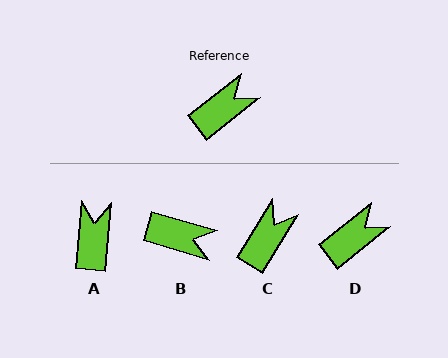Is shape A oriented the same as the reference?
No, it is off by about 47 degrees.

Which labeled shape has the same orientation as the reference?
D.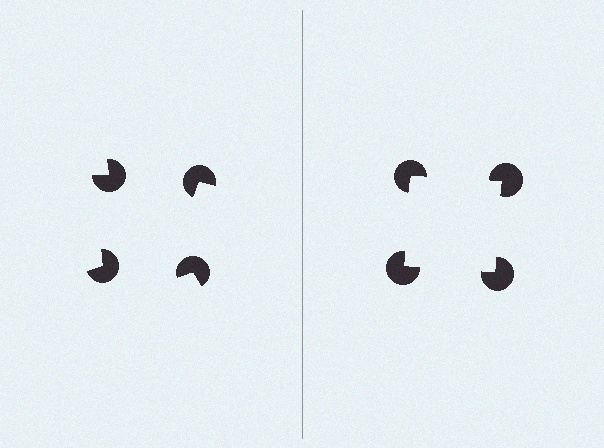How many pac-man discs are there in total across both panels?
8 — 4 on each side.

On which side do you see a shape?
An illusory square appears on the right side. On the left side the wedge cuts are rotated, so no coherent shape forms.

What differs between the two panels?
The pac-man discs are positioned identically on both sides; only the wedge orientations differ. On the right they align to a square; on the left they are misaligned.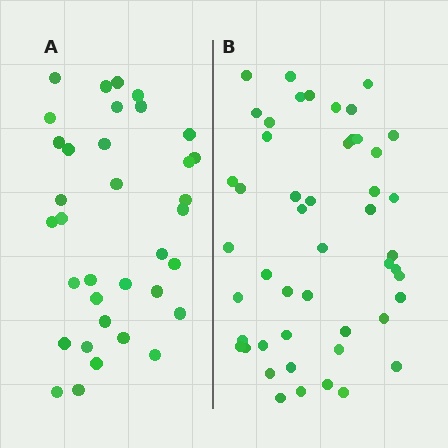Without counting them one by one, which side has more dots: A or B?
Region B (the right region) has more dots.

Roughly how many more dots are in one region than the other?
Region B has approximately 15 more dots than region A.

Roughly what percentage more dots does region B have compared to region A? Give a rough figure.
About 40% more.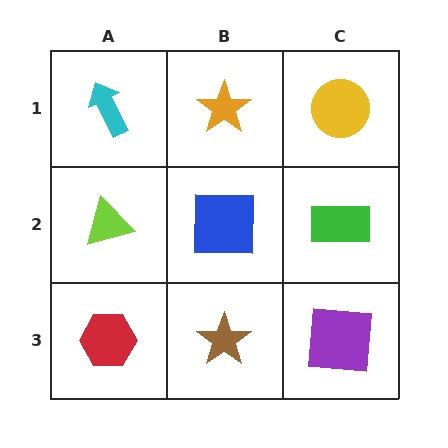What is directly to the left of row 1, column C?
An orange star.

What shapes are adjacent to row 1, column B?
A blue square (row 2, column B), a cyan arrow (row 1, column A), a yellow circle (row 1, column C).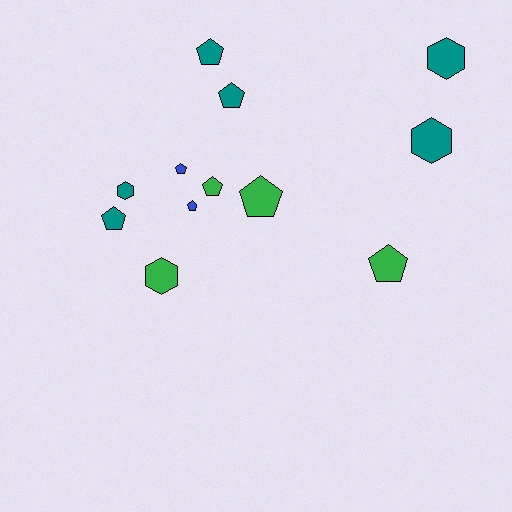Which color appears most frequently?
Teal, with 6 objects.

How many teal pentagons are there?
There are 3 teal pentagons.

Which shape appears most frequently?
Pentagon, with 8 objects.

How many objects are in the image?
There are 12 objects.